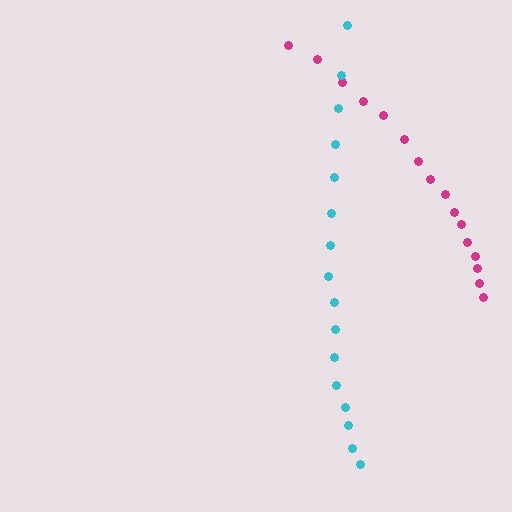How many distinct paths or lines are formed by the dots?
There are 2 distinct paths.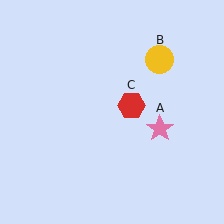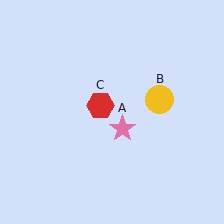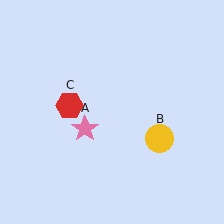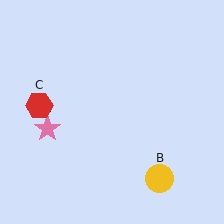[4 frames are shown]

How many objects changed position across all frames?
3 objects changed position: pink star (object A), yellow circle (object B), red hexagon (object C).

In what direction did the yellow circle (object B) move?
The yellow circle (object B) moved down.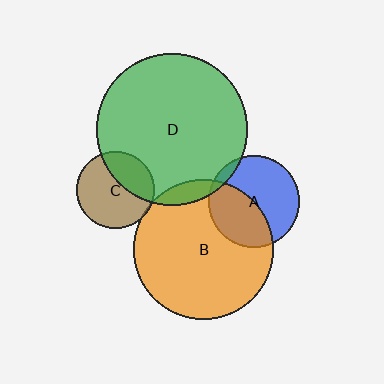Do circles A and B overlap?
Yes.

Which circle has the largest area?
Circle D (green).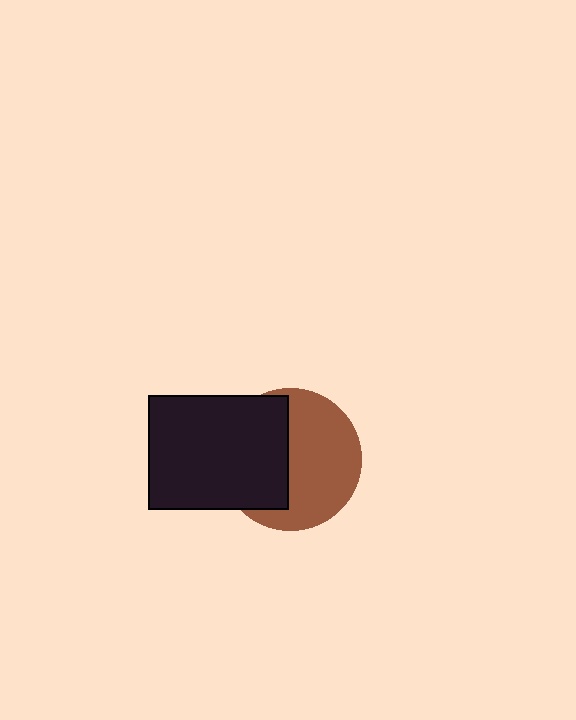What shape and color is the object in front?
The object in front is a black rectangle.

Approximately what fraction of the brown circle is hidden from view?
Roughly 44% of the brown circle is hidden behind the black rectangle.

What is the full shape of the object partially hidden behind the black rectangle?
The partially hidden object is a brown circle.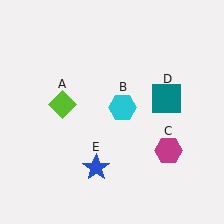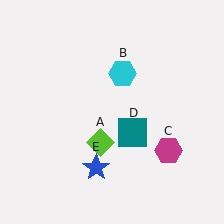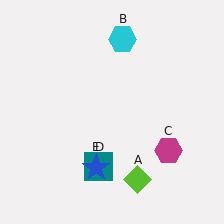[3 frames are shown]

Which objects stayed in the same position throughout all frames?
Magenta hexagon (object C) and blue star (object E) remained stationary.